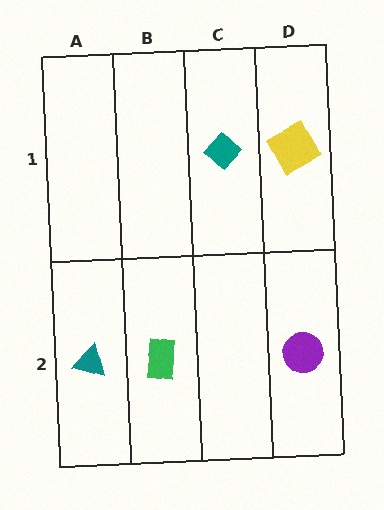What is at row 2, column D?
A purple circle.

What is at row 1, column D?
A yellow square.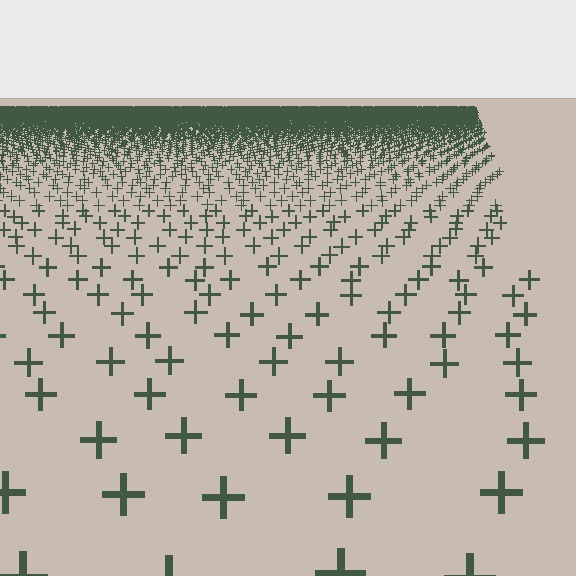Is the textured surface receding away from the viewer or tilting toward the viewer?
The surface is receding away from the viewer. Texture elements get smaller and denser toward the top.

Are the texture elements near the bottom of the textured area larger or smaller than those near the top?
Larger. Near the bottom, elements are closer to the viewer and appear at a bigger on-screen size.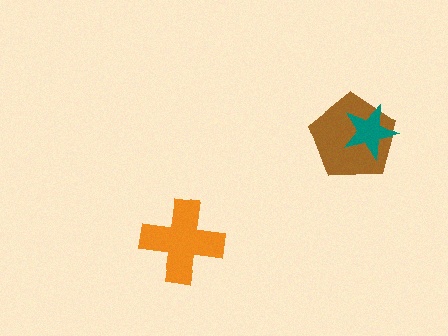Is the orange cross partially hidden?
No, no other shape covers it.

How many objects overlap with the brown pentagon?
1 object overlaps with the brown pentagon.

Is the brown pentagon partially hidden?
Yes, it is partially covered by another shape.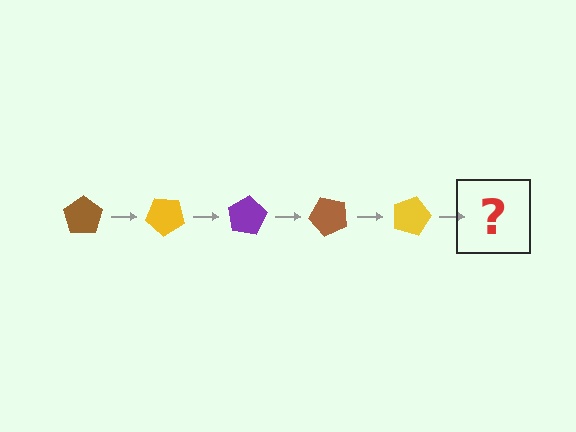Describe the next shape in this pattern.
It should be a purple pentagon, rotated 200 degrees from the start.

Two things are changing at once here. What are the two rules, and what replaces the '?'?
The two rules are that it rotates 40 degrees each step and the color cycles through brown, yellow, and purple. The '?' should be a purple pentagon, rotated 200 degrees from the start.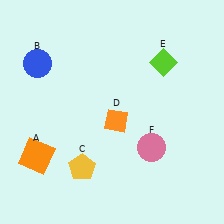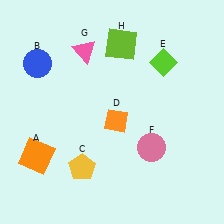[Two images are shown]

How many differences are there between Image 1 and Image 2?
There are 2 differences between the two images.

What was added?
A pink triangle (G), a lime square (H) were added in Image 2.